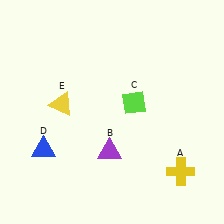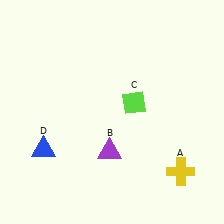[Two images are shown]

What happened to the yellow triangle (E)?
The yellow triangle (E) was removed in Image 2. It was in the top-left area of Image 1.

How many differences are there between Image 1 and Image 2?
There is 1 difference between the two images.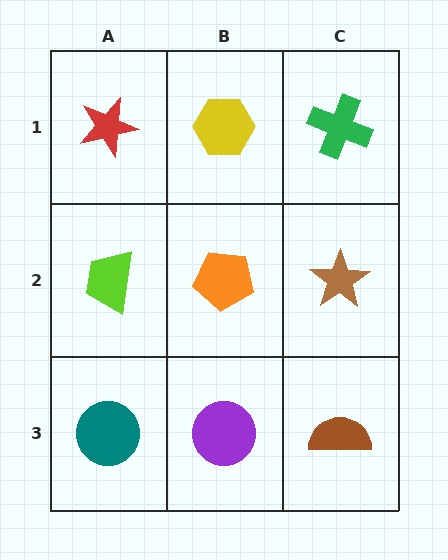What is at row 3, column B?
A purple circle.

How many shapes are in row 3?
3 shapes.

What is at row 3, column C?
A brown semicircle.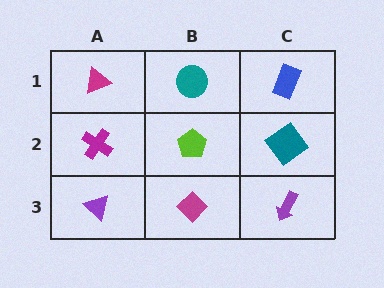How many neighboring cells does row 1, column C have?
2.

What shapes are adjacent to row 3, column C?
A teal diamond (row 2, column C), a magenta diamond (row 3, column B).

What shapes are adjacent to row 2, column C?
A blue rectangle (row 1, column C), a purple arrow (row 3, column C), a lime pentagon (row 2, column B).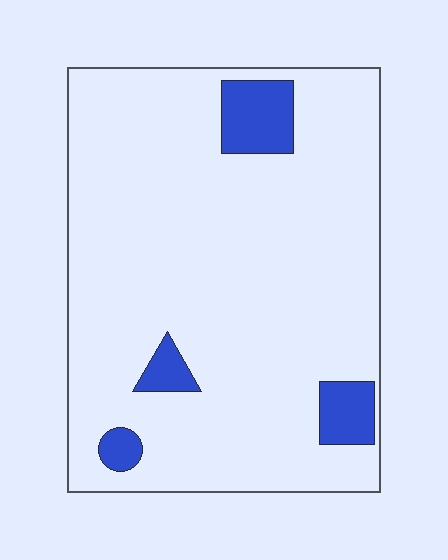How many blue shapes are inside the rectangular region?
4.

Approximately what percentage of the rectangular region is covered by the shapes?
Approximately 10%.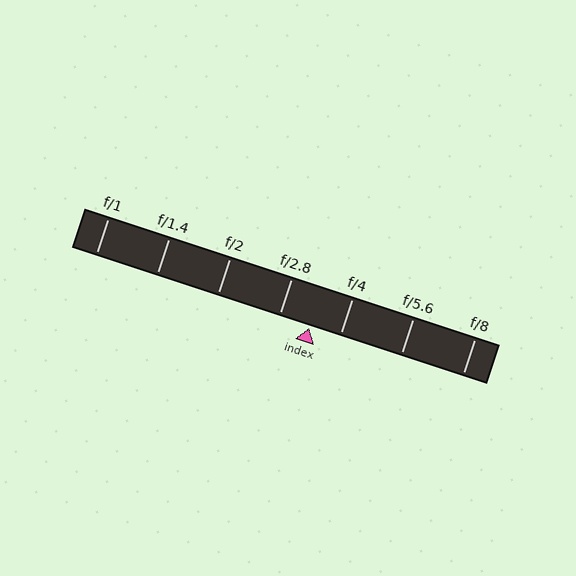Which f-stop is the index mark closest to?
The index mark is closest to f/4.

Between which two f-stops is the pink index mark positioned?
The index mark is between f/2.8 and f/4.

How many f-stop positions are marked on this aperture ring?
There are 7 f-stop positions marked.